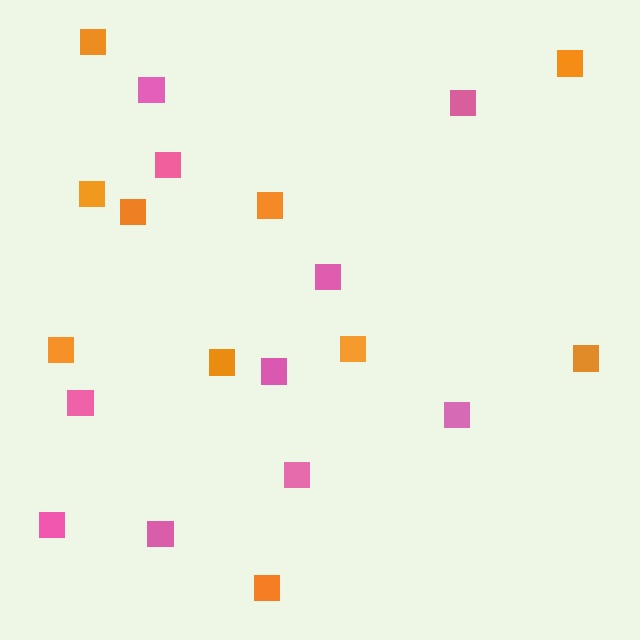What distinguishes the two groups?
There are 2 groups: one group of pink squares (10) and one group of orange squares (10).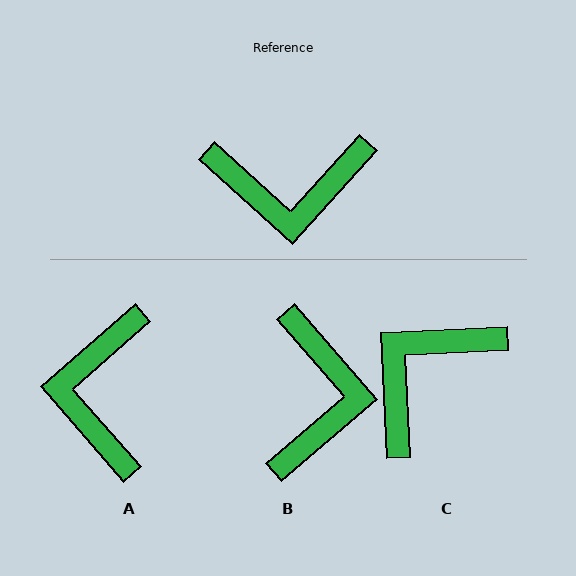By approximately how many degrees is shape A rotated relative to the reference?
Approximately 97 degrees clockwise.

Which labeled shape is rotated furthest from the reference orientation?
C, about 135 degrees away.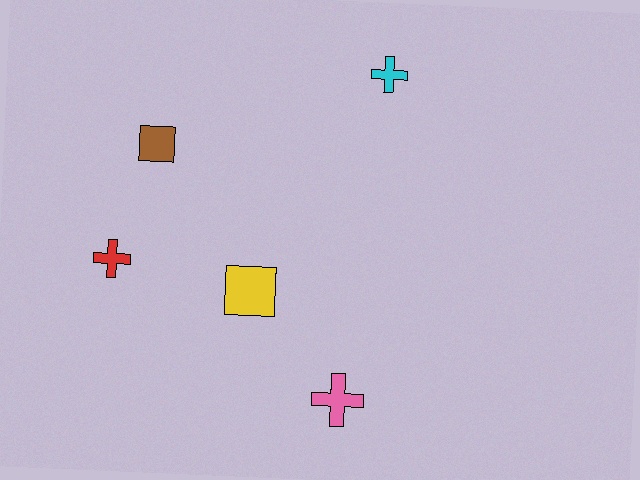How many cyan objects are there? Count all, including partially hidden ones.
There is 1 cyan object.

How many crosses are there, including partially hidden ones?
There are 3 crosses.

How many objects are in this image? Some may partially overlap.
There are 5 objects.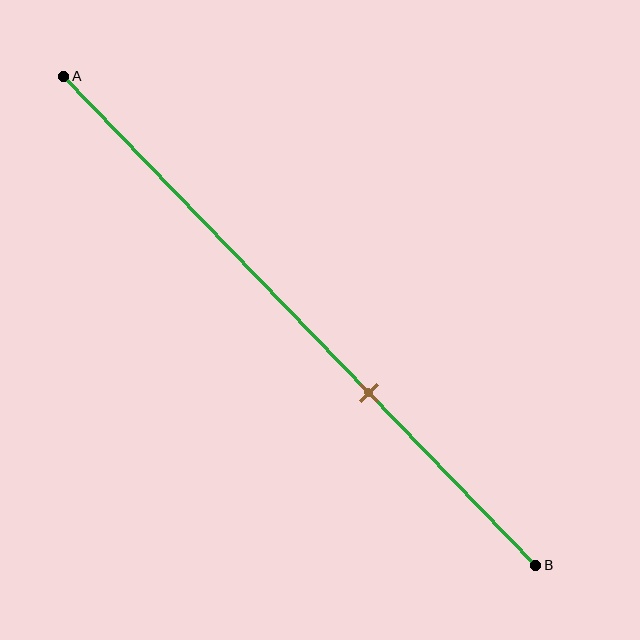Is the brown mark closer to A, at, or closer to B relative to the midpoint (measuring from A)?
The brown mark is closer to point B than the midpoint of segment AB.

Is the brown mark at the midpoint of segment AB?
No, the mark is at about 65% from A, not at the 50% midpoint.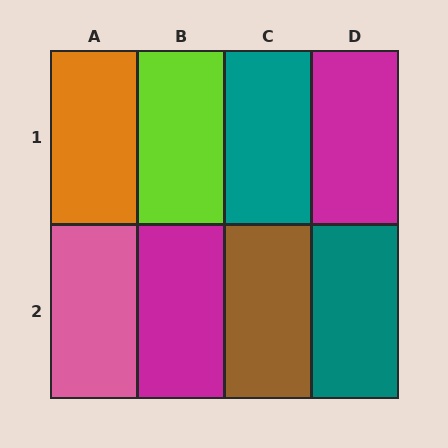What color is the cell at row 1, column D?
Magenta.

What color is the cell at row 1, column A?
Orange.